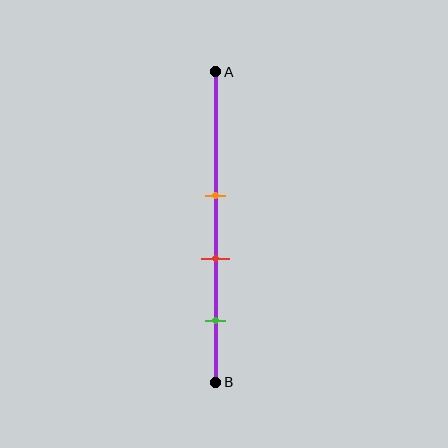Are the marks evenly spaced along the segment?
Yes, the marks are approximately evenly spaced.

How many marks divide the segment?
There are 3 marks dividing the segment.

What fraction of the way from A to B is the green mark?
The green mark is approximately 80% (0.8) of the way from A to B.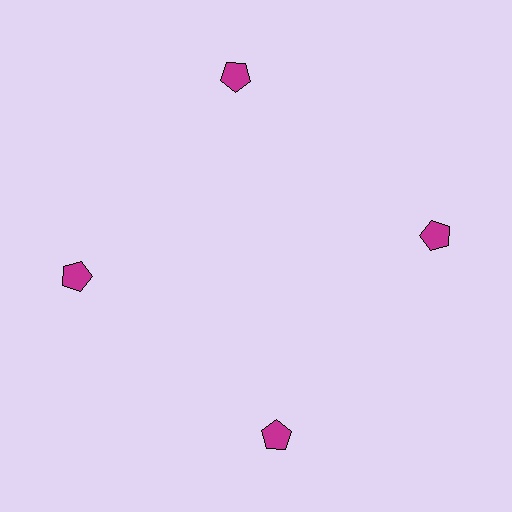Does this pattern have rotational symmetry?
Yes, this pattern has 4-fold rotational symmetry. It looks the same after rotating 90 degrees around the center.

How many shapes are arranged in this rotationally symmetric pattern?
There are 4 shapes, arranged in 4 groups of 1.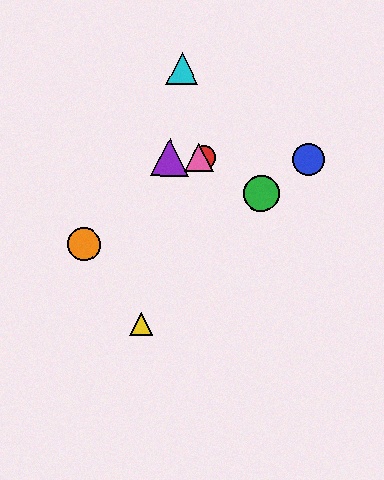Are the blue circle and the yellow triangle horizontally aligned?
No, the blue circle is at y≈159 and the yellow triangle is at y≈324.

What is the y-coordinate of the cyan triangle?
The cyan triangle is at y≈68.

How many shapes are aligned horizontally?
4 shapes (the red circle, the blue circle, the purple triangle, the pink triangle) are aligned horizontally.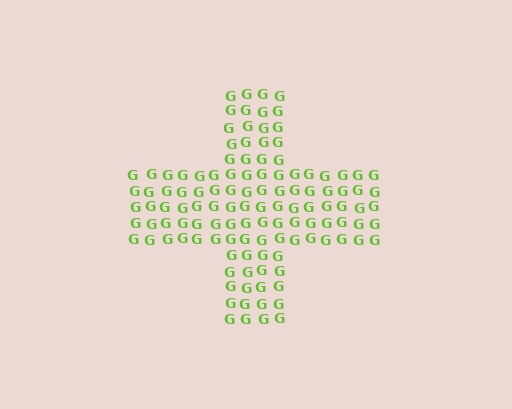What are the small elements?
The small elements are letter G's.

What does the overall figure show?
The overall figure shows a cross.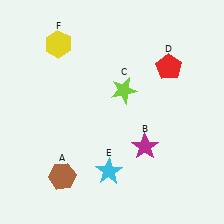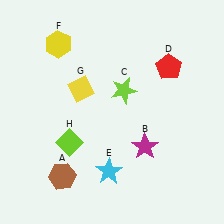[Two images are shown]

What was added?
A yellow diamond (G), a lime diamond (H) were added in Image 2.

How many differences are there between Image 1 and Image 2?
There are 2 differences between the two images.